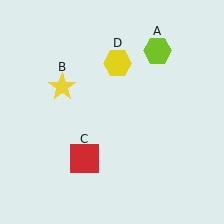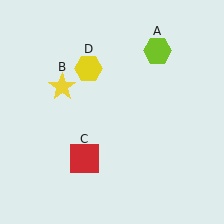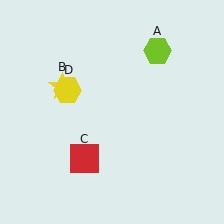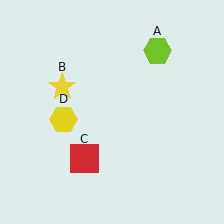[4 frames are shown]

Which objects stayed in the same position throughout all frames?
Lime hexagon (object A) and yellow star (object B) and red square (object C) remained stationary.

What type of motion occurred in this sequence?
The yellow hexagon (object D) rotated counterclockwise around the center of the scene.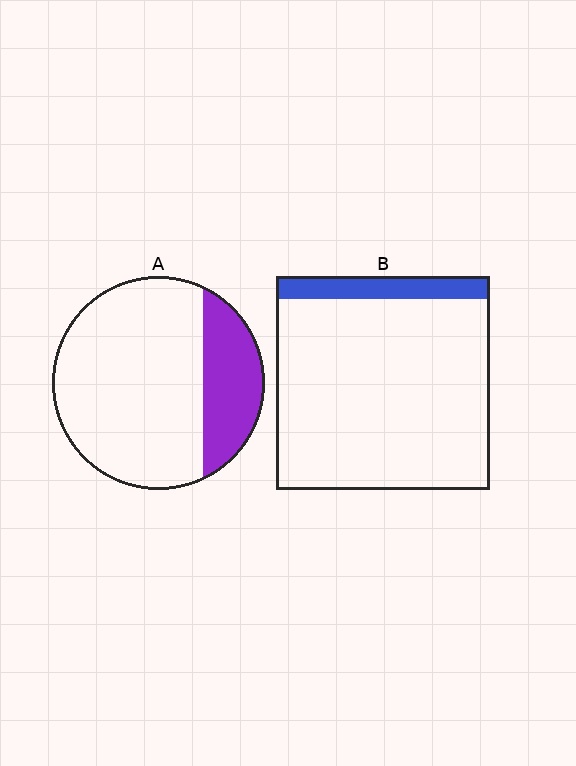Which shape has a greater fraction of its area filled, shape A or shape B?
Shape A.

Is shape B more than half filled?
No.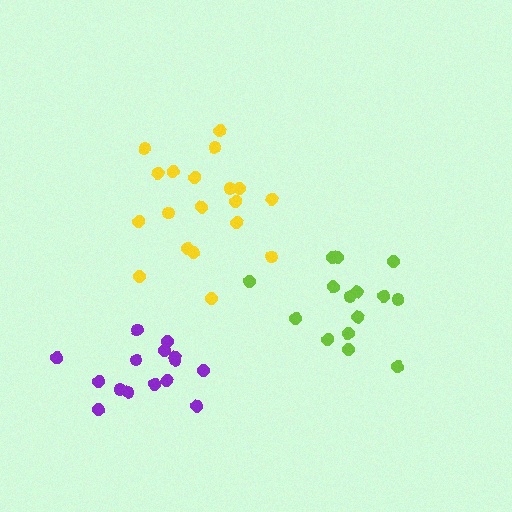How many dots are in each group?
Group 1: 15 dots, Group 2: 19 dots, Group 3: 15 dots (49 total).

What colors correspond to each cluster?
The clusters are colored: lime, yellow, purple.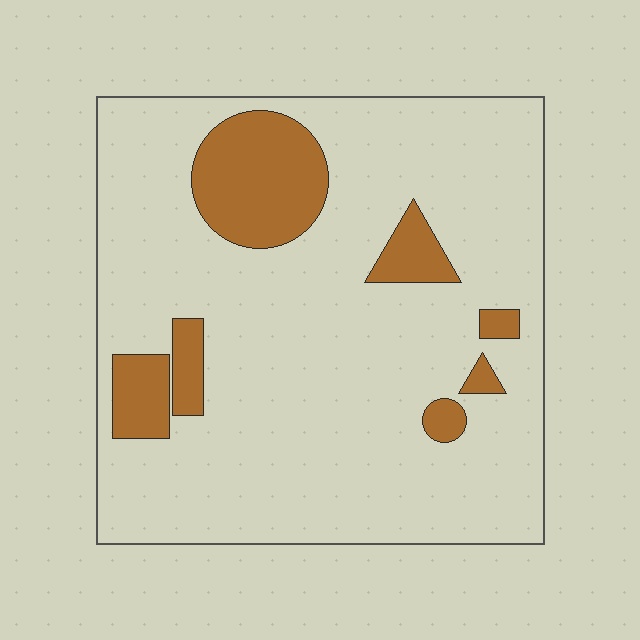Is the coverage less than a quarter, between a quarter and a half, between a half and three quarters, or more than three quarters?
Less than a quarter.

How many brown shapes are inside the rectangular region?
7.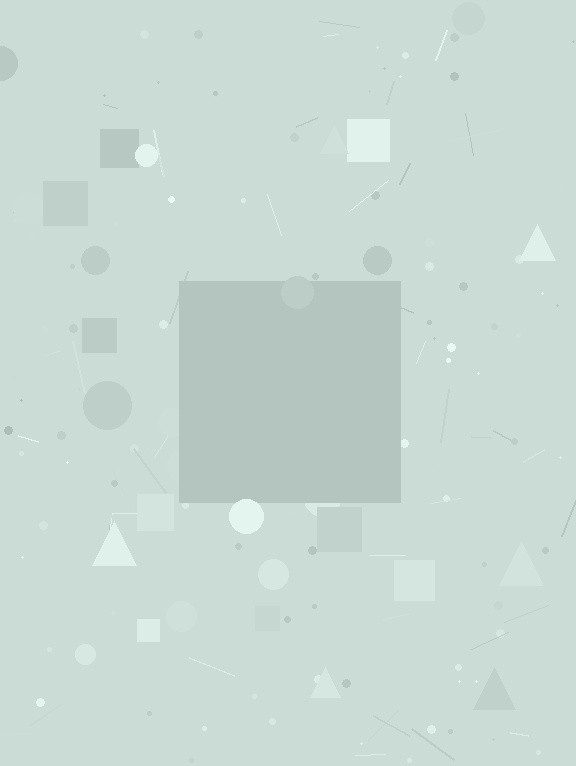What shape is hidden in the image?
A square is hidden in the image.